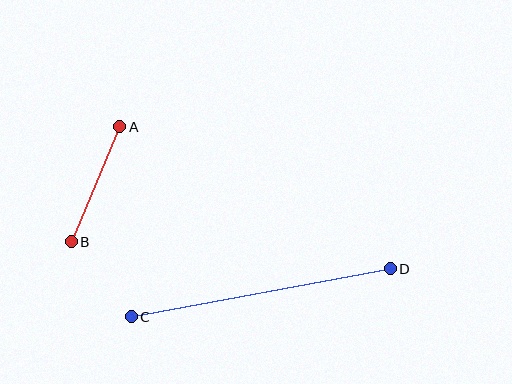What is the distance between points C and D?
The distance is approximately 263 pixels.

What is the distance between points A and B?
The distance is approximately 124 pixels.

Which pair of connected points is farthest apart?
Points C and D are farthest apart.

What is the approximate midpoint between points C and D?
The midpoint is at approximately (261, 293) pixels.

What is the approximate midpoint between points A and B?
The midpoint is at approximately (95, 184) pixels.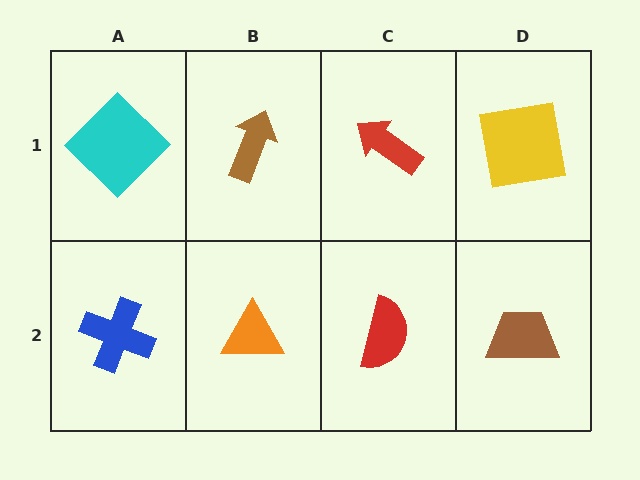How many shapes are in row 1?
4 shapes.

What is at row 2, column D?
A brown trapezoid.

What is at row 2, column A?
A blue cross.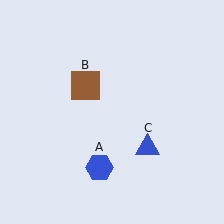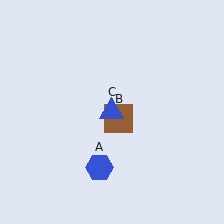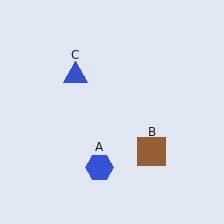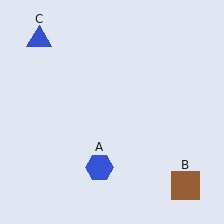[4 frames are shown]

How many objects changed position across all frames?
2 objects changed position: brown square (object B), blue triangle (object C).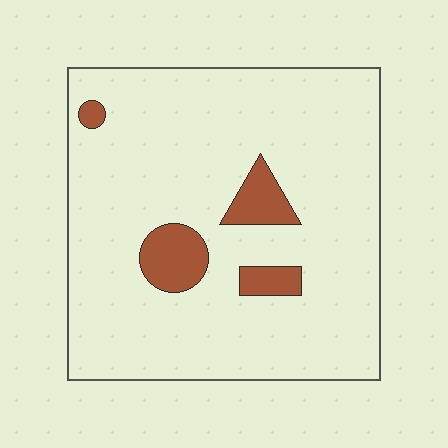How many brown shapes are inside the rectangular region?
4.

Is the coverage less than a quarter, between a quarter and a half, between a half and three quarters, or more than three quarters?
Less than a quarter.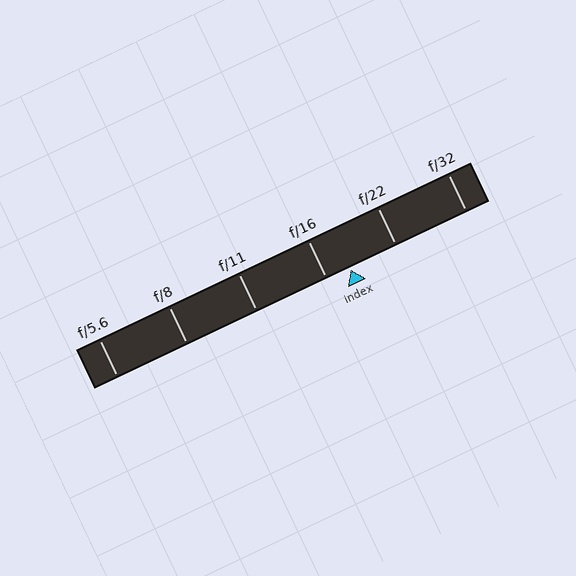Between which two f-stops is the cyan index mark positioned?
The index mark is between f/16 and f/22.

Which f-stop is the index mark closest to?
The index mark is closest to f/16.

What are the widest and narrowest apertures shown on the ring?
The widest aperture shown is f/5.6 and the narrowest is f/32.